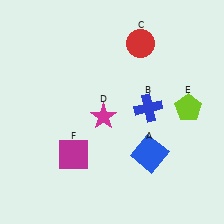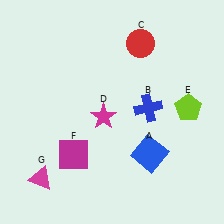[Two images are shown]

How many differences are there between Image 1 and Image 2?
There is 1 difference between the two images.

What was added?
A magenta triangle (G) was added in Image 2.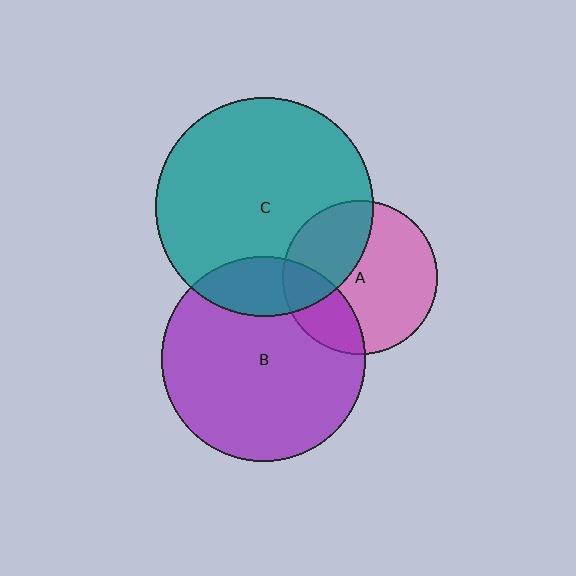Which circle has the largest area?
Circle C (teal).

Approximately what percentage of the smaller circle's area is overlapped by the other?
Approximately 20%.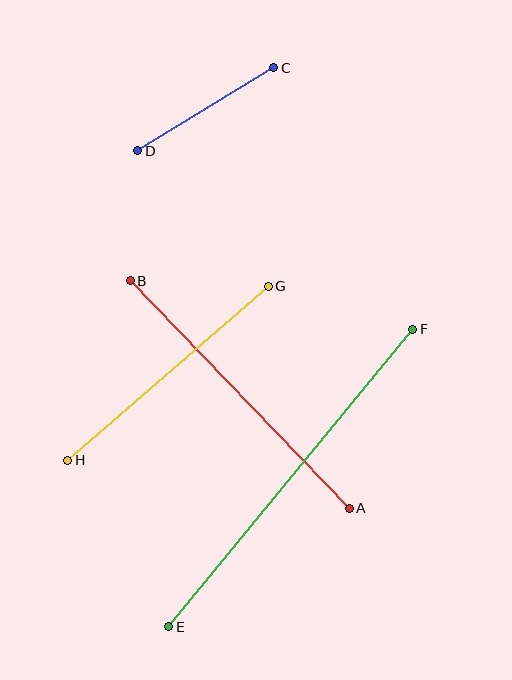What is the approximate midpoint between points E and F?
The midpoint is at approximately (291, 478) pixels.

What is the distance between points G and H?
The distance is approximately 265 pixels.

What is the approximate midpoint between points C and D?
The midpoint is at approximately (206, 109) pixels.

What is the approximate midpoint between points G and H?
The midpoint is at approximately (168, 373) pixels.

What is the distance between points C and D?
The distance is approximately 159 pixels.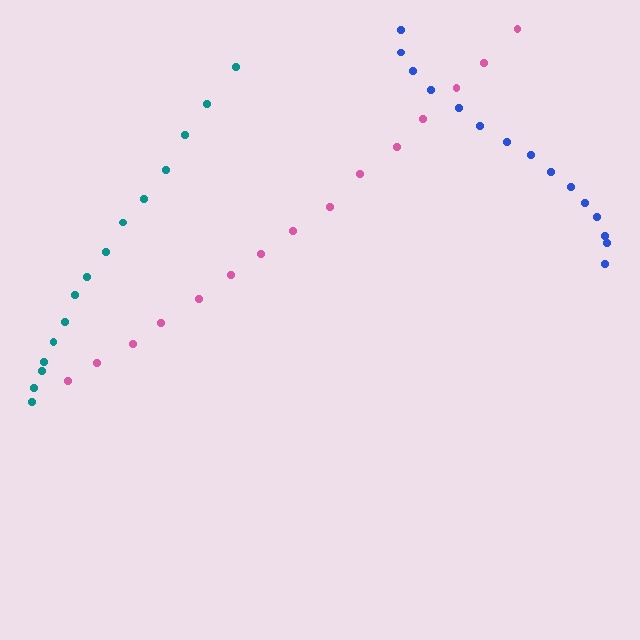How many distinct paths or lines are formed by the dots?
There are 3 distinct paths.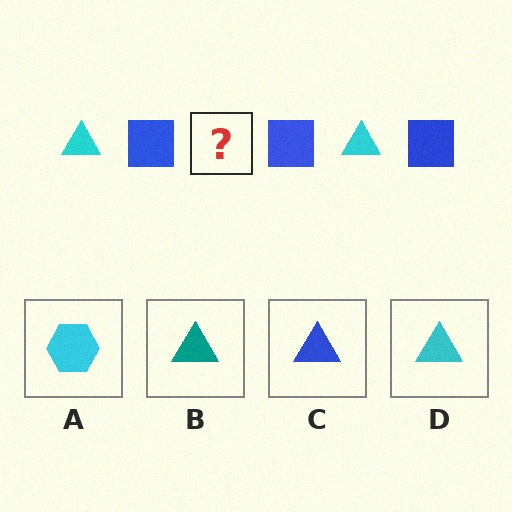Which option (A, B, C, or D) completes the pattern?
D.